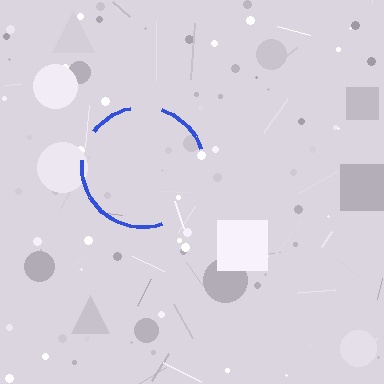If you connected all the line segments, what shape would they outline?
They would outline a circle.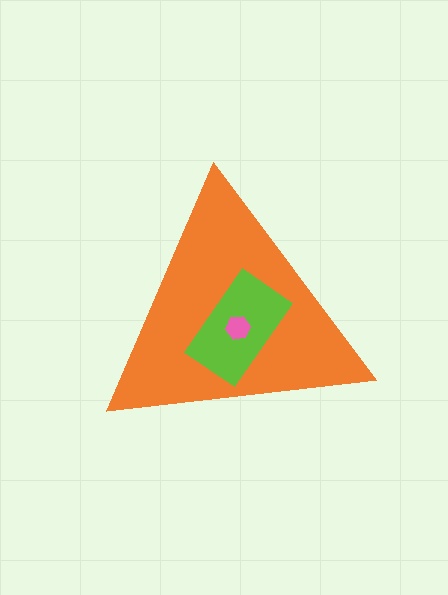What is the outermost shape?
The orange triangle.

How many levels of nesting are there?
3.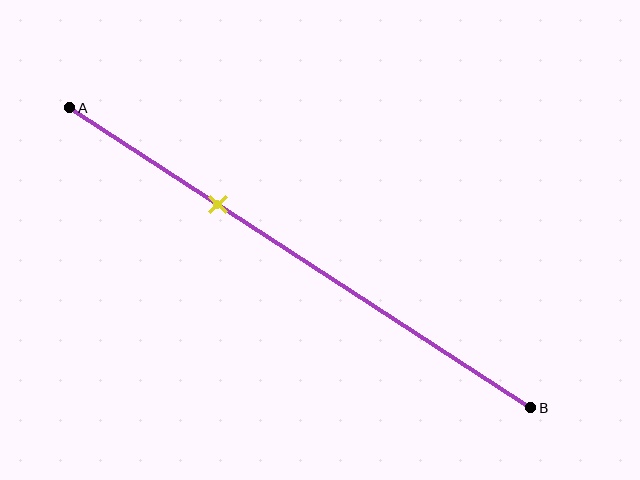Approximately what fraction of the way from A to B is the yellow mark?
The yellow mark is approximately 30% of the way from A to B.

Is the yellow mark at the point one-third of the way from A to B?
Yes, the mark is approximately at the one-third point.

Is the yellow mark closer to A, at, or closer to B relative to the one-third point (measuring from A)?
The yellow mark is approximately at the one-third point of segment AB.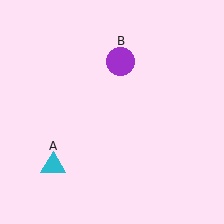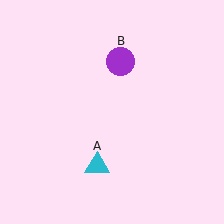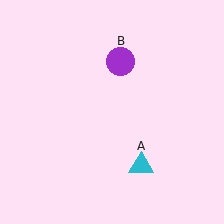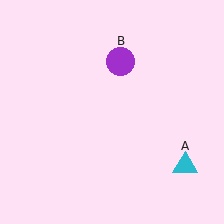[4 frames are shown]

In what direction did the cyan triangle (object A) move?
The cyan triangle (object A) moved right.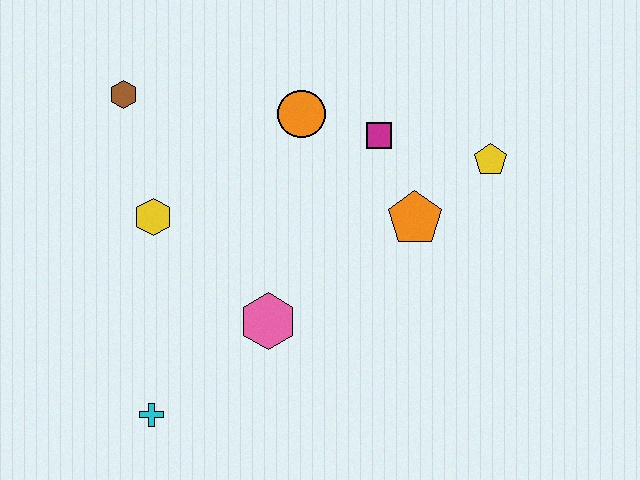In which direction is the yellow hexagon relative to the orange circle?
The yellow hexagon is to the left of the orange circle.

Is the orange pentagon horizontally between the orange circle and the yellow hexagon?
No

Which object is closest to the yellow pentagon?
The orange pentagon is closest to the yellow pentagon.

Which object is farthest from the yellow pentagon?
The cyan cross is farthest from the yellow pentagon.